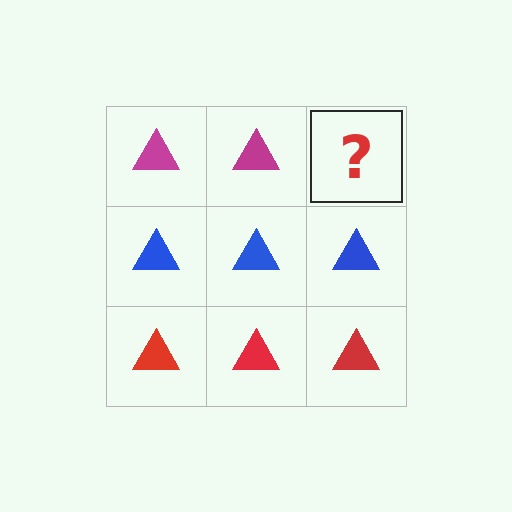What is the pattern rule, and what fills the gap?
The rule is that each row has a consistent color. The gap should be filled with a magenta triangle.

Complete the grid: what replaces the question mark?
The question mark should be replaced with a magenta triangle.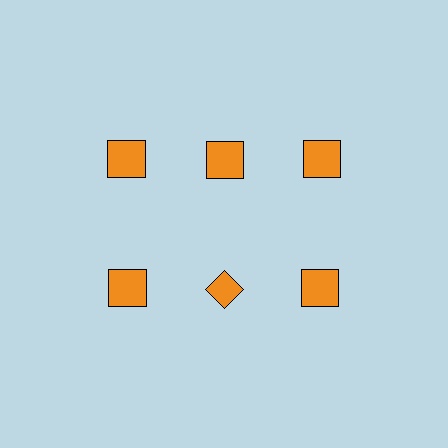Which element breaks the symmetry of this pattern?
The orange diamond in the second row, second from left column breaks the symmetry. All other shapes are orange squares.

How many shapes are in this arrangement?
There are 6 shapes arranged in a grid pattern.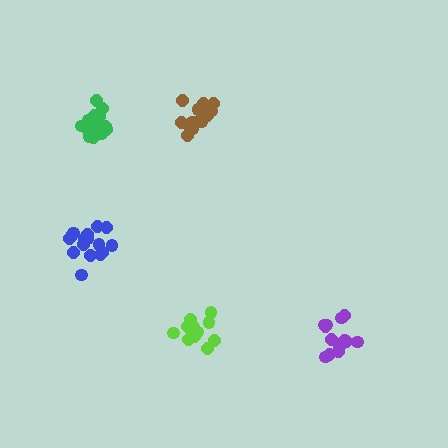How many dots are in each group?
Group 1: 16 dots, Group 2: 12 dots, Group 3: 16 dots, Group 4: 13 dots, Group 5: 16 dots (73 total).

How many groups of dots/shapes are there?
There are 5 groups.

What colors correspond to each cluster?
The clusters are colored: brown, lime, blue, purple, green.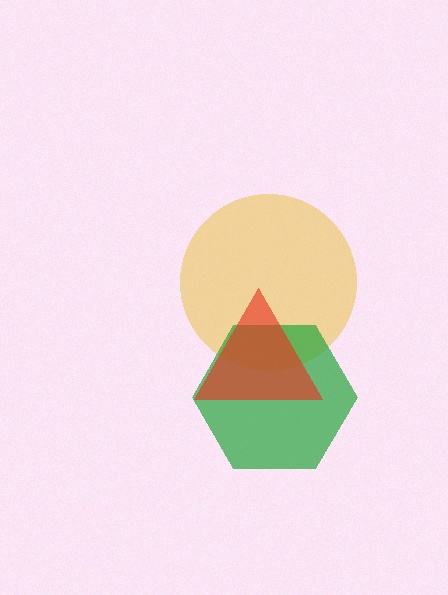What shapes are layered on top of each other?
The layered shapes are: a yellow circle, a green hexagon, a red triangle.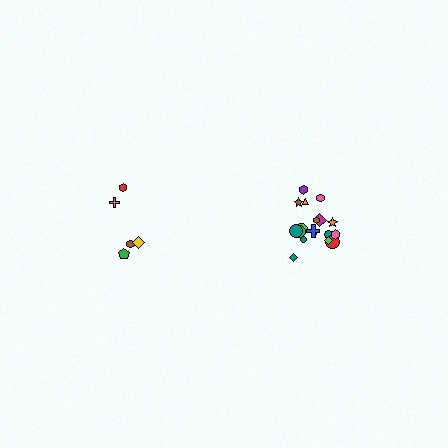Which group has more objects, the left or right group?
The right group.